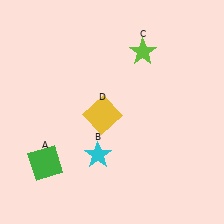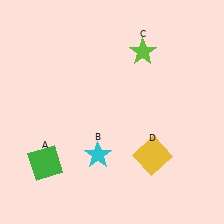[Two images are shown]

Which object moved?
The yellow square (D) moved right.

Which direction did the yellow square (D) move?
The yellow square (D) moved right.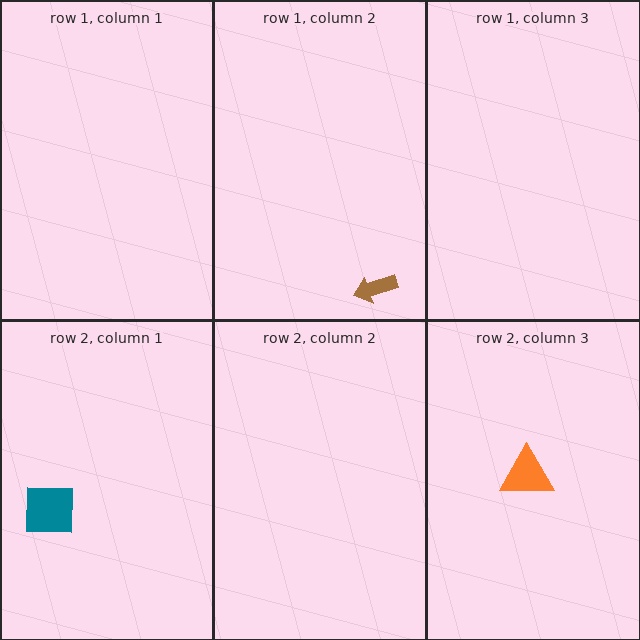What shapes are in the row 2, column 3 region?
The orange triangle.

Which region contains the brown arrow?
The row 1, column 2 region.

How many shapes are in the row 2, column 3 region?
1.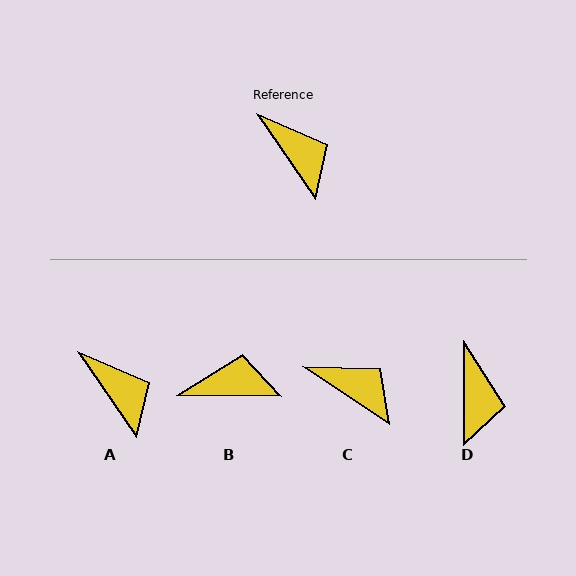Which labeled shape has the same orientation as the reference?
A.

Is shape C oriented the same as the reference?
No, it is off by about 22 degrees.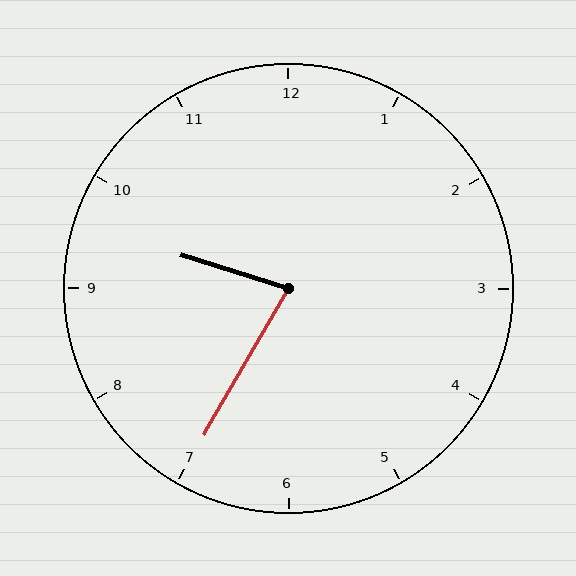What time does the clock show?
9:35.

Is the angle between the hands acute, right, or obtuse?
It is acute.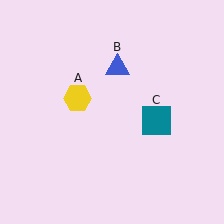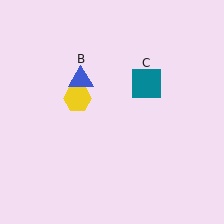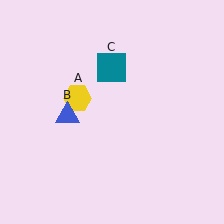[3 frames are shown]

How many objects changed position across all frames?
2 objects changed position: blue triangle (object B), teal square (object C).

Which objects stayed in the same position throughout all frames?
Yellow hexagon (object A) remained stationary.